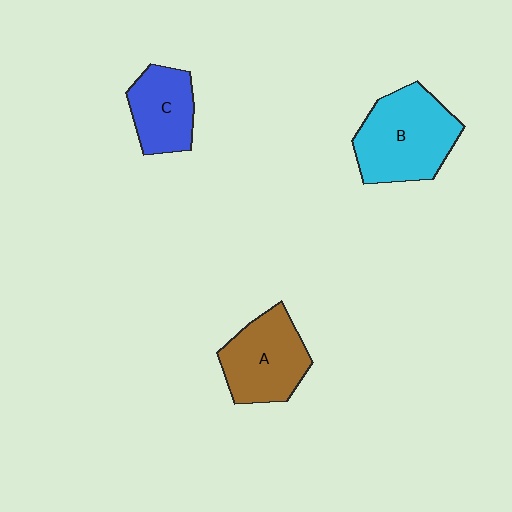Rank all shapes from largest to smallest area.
From largest to smallest: B (cyan), A (brown), C (blue).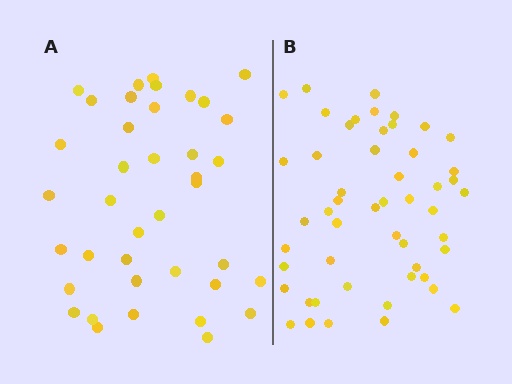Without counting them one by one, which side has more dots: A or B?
Region B (the right region) has more dots.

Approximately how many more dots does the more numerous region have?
Region B has roughly 12 or so more dots than region A.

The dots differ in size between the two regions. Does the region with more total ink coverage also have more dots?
No. Region A has more total ink coverage because its dots are larger, but region B actually contains more individual dots. Total area can be misleading — the number of items is what matters here.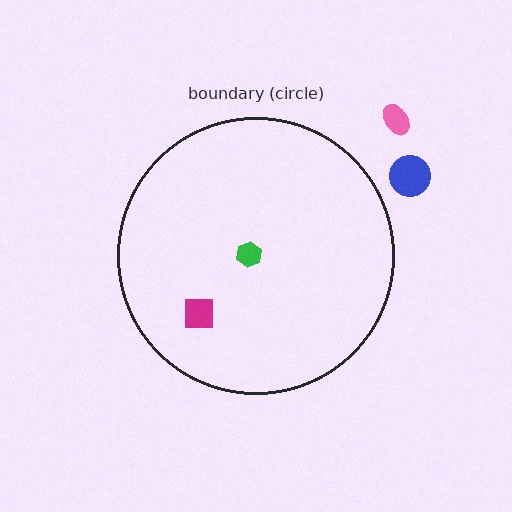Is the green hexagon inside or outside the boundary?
Inside.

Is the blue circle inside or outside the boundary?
Outside.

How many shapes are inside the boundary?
2 inside, 2 outside.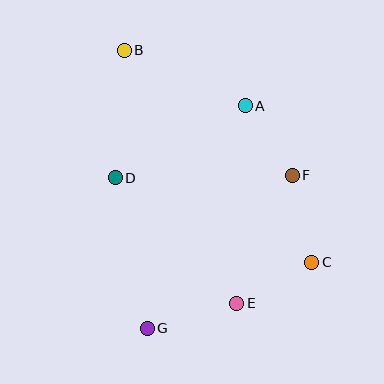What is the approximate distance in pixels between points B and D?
The distance between B and D is approximately 128 pixels.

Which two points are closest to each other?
Points A and F are closest to each other.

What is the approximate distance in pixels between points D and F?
The distance between D and F is approximately 177 pixels.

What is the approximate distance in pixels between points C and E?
The distance between C and E is approximately 86 pixels.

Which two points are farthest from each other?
Points B and C are farthest from each other.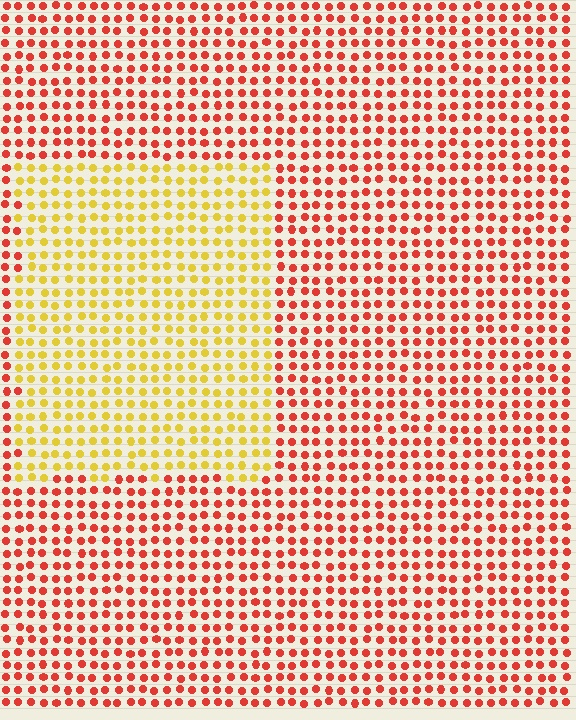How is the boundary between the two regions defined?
The boundary is defined purely by a slight shift in hue (about 51 degrees). Spacing, size, and orientation are identical on both sides.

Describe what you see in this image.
The image is filled with small red elements in a uniform arrangement. A rectangle-shaped region is visible where the elements are tinted to a slightly different hue, forming a subtle color boundary.